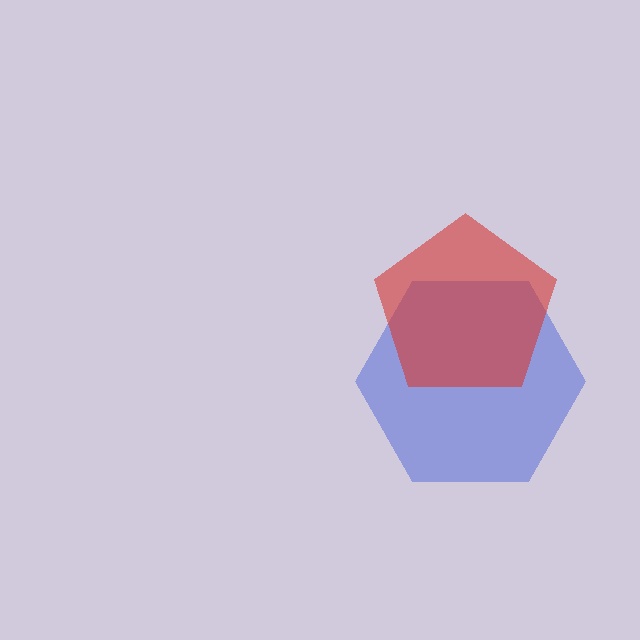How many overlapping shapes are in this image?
There are 2 overlapping shapes in the image.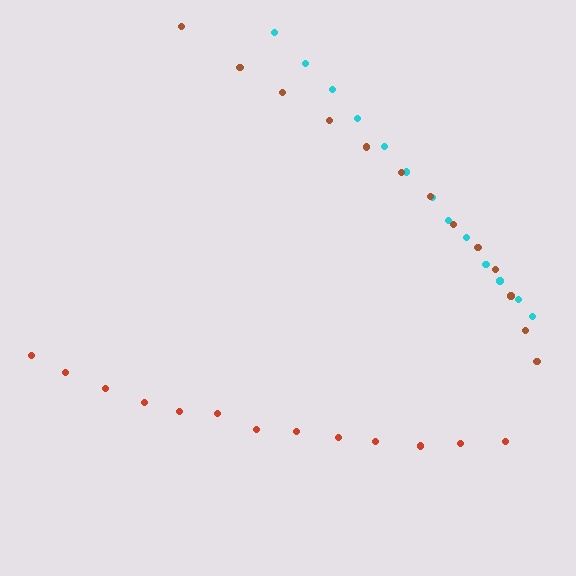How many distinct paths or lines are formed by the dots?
There are 3 distinct paths.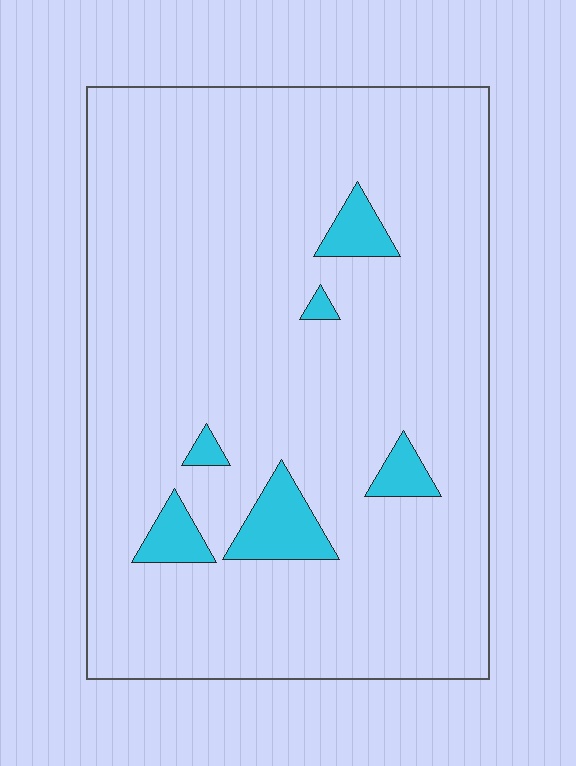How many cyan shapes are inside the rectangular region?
6.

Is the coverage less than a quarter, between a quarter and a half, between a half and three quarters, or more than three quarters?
Less than a quarter.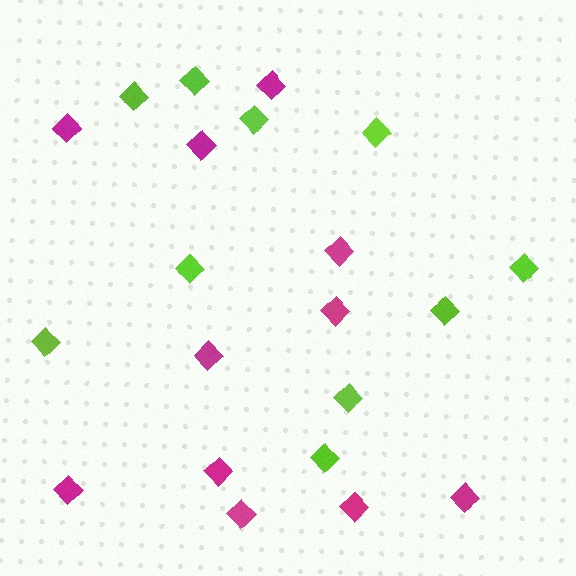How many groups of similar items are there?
There are 2 groups: one group of magenta diamonds (11) and one group of lime diamonds (10).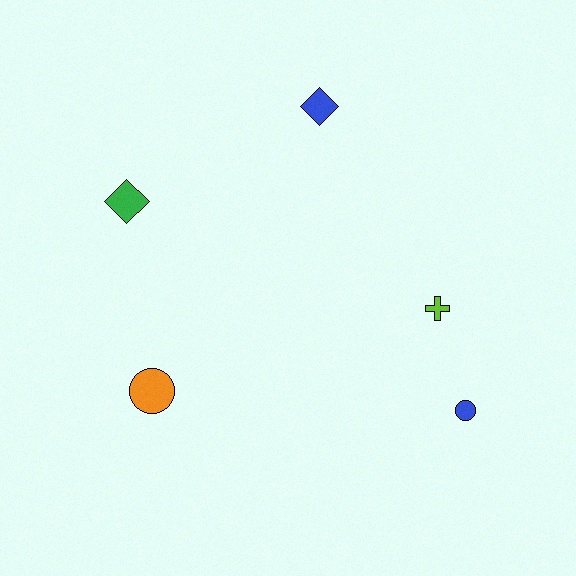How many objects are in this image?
There are 5 objects.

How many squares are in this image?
There are no squares.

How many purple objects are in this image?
There are no purple objects.